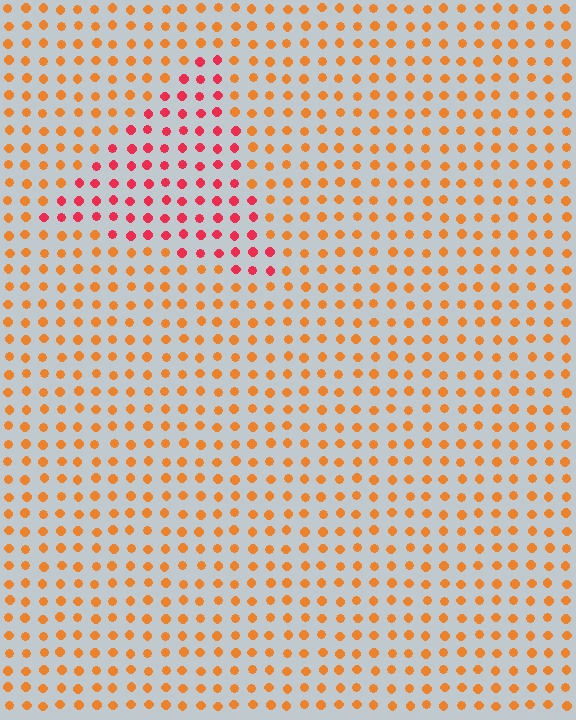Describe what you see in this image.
The image is filled with small orange elements in a uniform arrangement. A triangle-shaped region is visible where the elements are tinted to a slightly different hue, forming a subtle color boundary.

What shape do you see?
I see a triangle.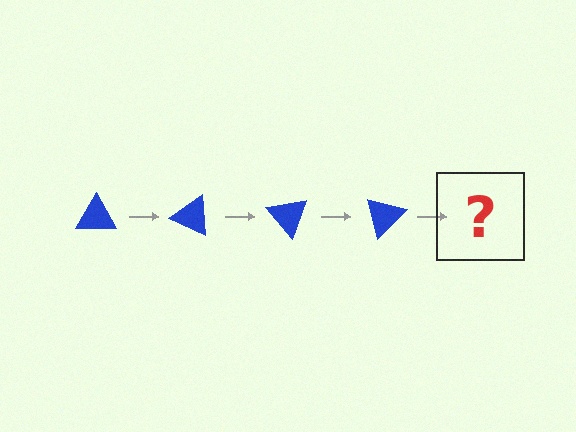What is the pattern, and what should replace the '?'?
The pattern is that the triangle rotates 25 degrees each step. The '?' should be a blue triangle rotated 100 degrees.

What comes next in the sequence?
The next element should be a blue triangle rotated 100 degrees.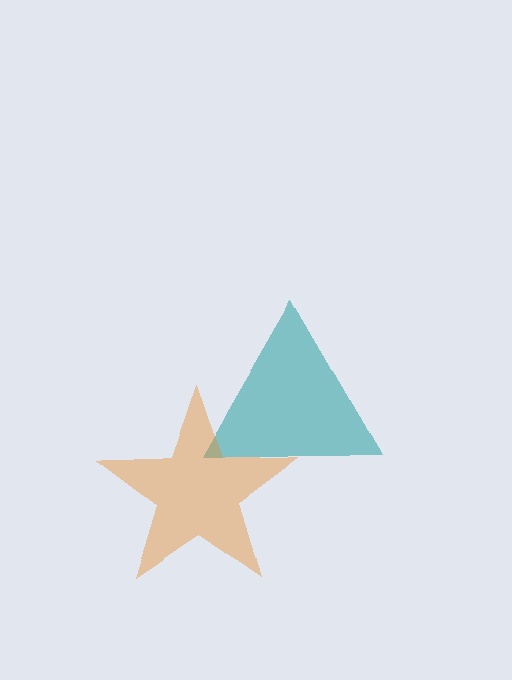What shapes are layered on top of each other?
The layered shapes are: a teal triangle, an orange star.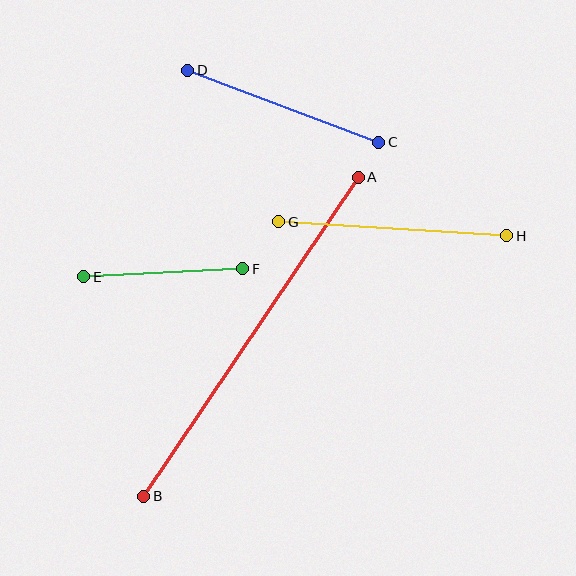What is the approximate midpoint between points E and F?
The midpoint is at approximately (163, 273) pixels.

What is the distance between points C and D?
The distance is approximately 205 pixels.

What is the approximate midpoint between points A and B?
The midpoint is at approximately (251, 337) pixels.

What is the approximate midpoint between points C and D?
The midpoint is at approximately (283, 106) pixels.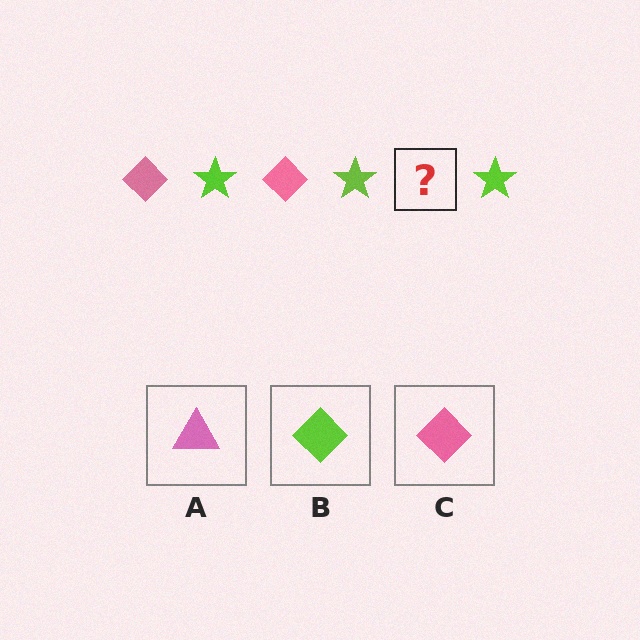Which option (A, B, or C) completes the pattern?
C.